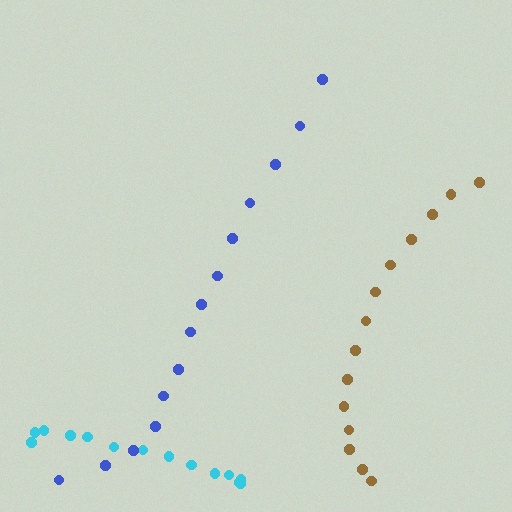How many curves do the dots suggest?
There are 3 distinct paths.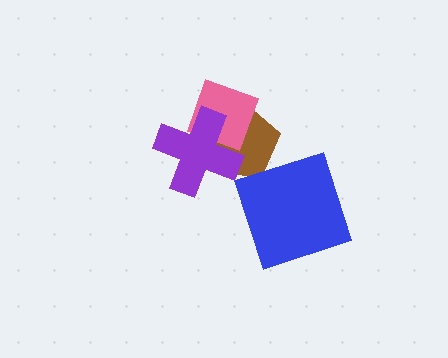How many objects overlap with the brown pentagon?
2 objects overlap with the brown pentagon.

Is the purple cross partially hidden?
No, no other shape covers it.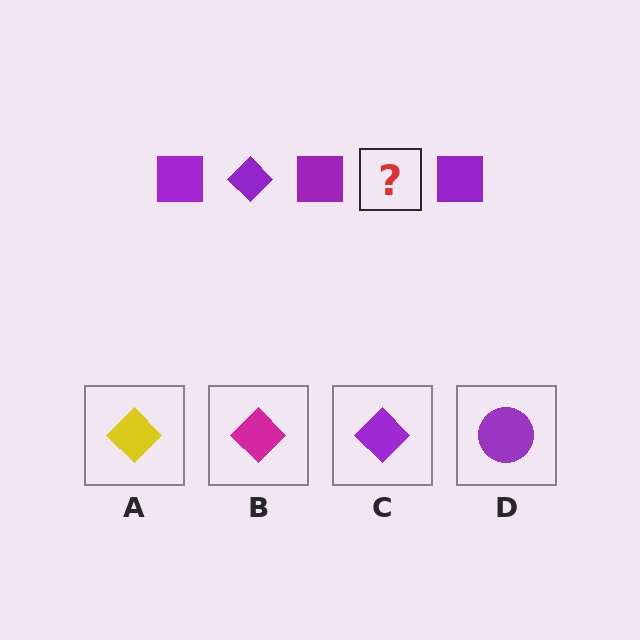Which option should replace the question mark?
Option C.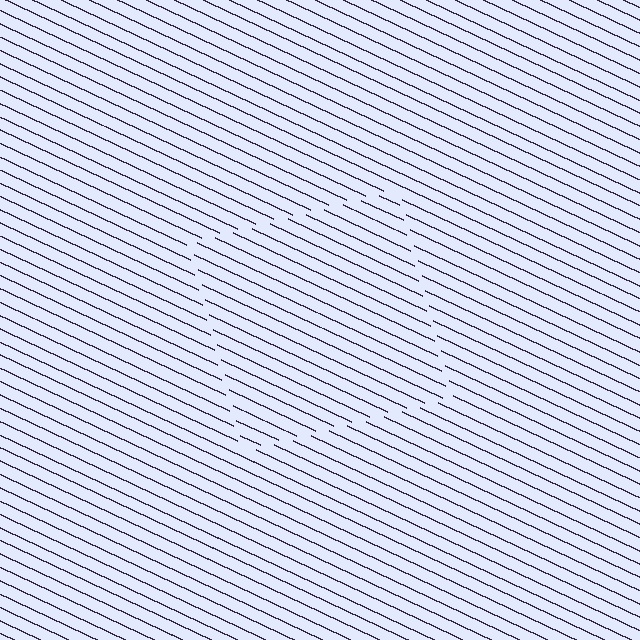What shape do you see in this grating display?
An illusory square. The interior of the shape contains the same grating, shifted by half a period — the contour is defined by the phase discontinuity where line-ends from the inner and outer gratings abut.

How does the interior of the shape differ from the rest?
The interior of the shape contains the same grating, shifted by half a period — the contour is defined by the phase discontinuity where line-ends from the inner and outer gratings abut.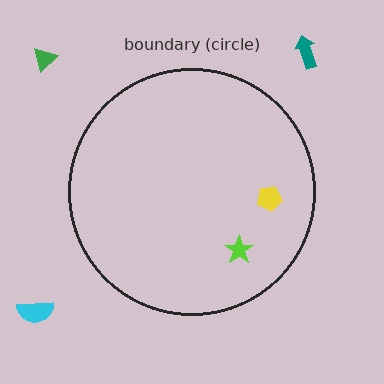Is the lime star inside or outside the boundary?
Inside.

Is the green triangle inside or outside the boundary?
Outside.